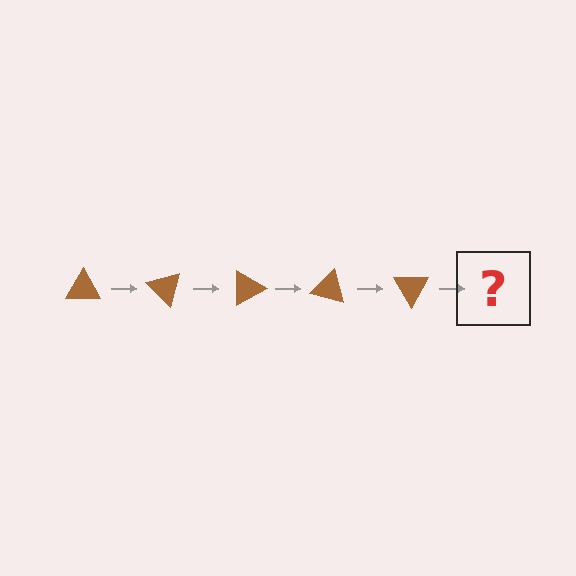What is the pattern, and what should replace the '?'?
The pattern is that the triangle rotates 45 degrees each step. The '?' should be a brown triangle rotated 225 degrees.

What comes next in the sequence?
The next element should be a brown triangle rotated 225 degrees.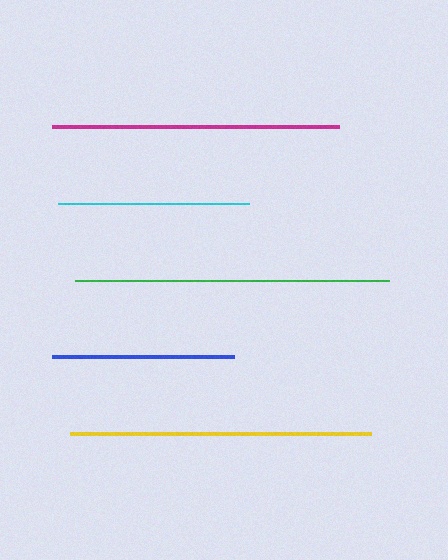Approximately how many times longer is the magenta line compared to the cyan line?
The magenta line is approximately 1.5 times the length of the cyan line.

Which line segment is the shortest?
The blue line is the shortest at approximately 182 pixels.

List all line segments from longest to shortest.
From longest to shortest: green, yellow, magenta, cyan, blue.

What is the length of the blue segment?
The blue segment is approximately 182 pixels long.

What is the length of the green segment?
The green segment is approximately 314 pixels long.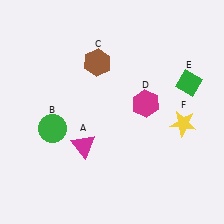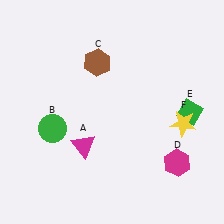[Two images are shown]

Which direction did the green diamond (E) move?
The green diamond (E) moved down.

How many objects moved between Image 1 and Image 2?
2 objects moved between the two images.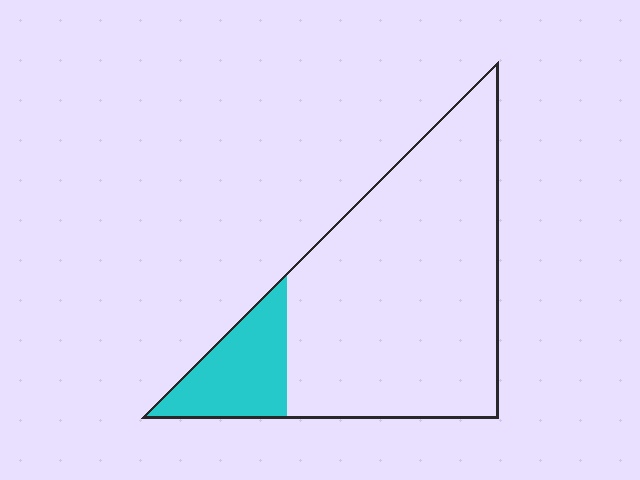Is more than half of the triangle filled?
No.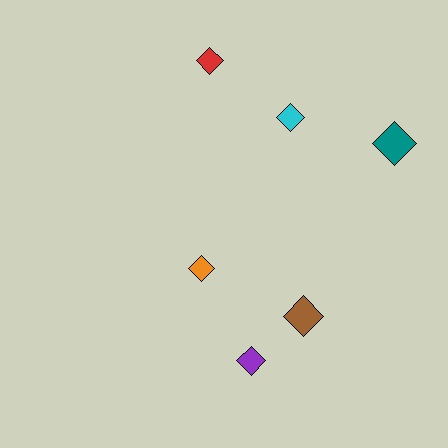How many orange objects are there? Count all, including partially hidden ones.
There is 1 orange object.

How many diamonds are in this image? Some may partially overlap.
There are 6 diamonds.